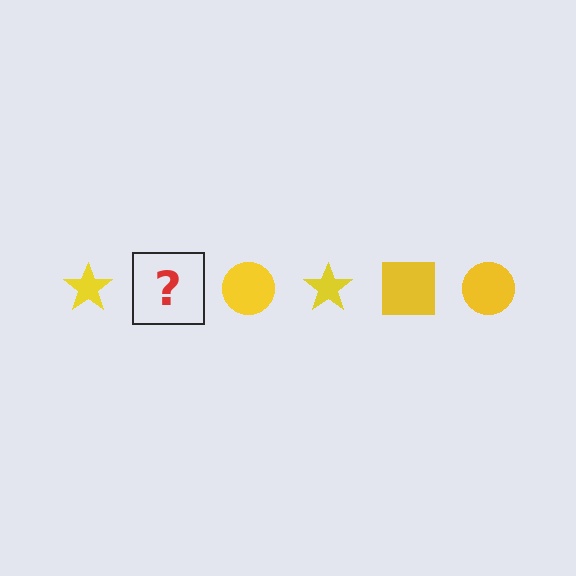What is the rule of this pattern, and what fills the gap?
The rule is that the pattern cycles through star, square, circle shapes in yellow. The gap should be filled with a yellow square.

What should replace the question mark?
The question mark should be replaced with a yellow square.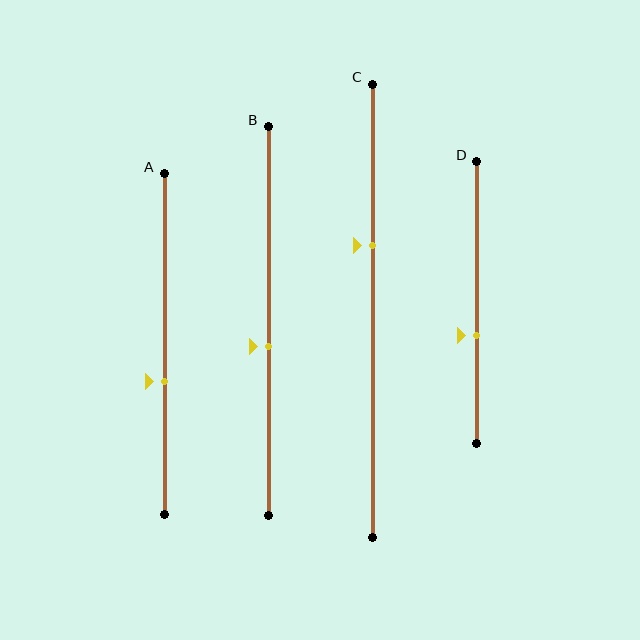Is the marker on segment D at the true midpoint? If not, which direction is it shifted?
No, the marker on segment D is shifted downward by about 12% of the segment length.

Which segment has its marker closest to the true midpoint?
Segment B has its marker closest to the true midpoint.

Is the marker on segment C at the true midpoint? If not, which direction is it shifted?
No, the marker on segment C is shifted upward by about 14% of the segment length.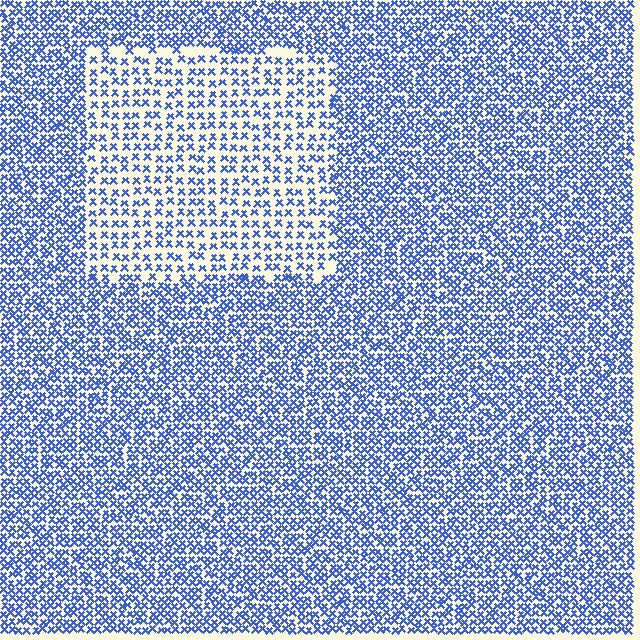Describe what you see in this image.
The image contains small blue elements arranged at two different densities. A rectangle-shaped region is visible where the elements are less densely packed than the surrounding area.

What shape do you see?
I see a rectangle.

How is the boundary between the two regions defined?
The boundary is defined by a change in element density (approximately 1.9x ratio). All elements are the same color, size, and shape.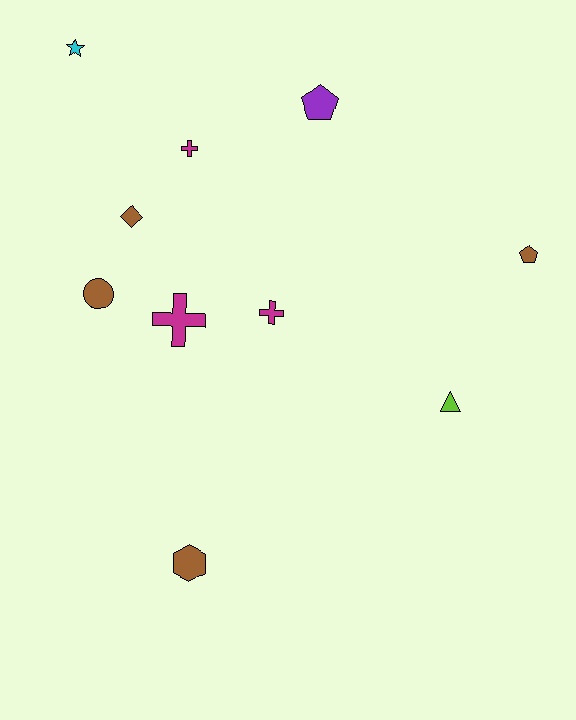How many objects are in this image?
There are 10 objects.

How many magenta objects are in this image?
There are 3 magenta objects.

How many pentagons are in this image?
There are 2 pentagons.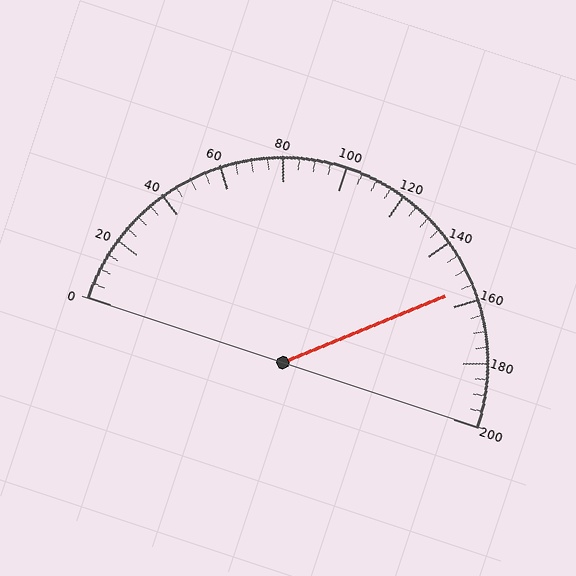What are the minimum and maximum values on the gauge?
The gauge ranges from 0 to 200.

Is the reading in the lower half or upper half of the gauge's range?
The reading is in the upper half of the range (0 to 200).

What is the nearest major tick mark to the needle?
The nearest major tick mark is 160.